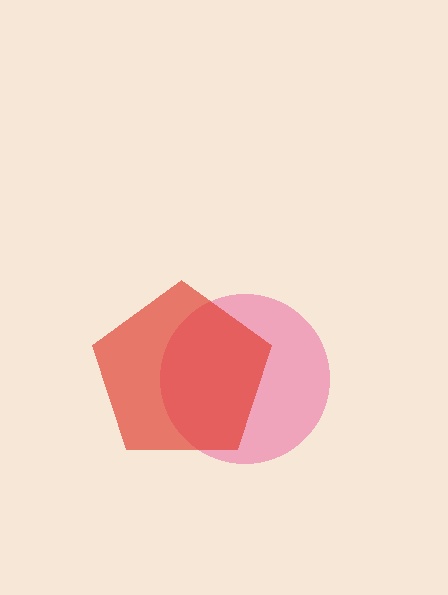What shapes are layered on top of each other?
The layered shapes are: a pink circle, a red pentagon.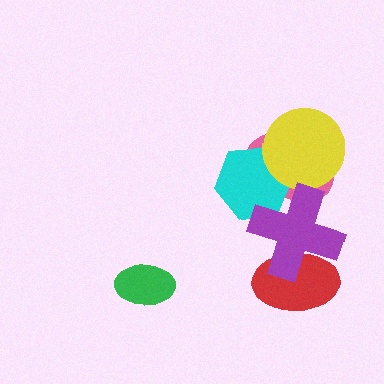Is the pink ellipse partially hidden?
Yes, it is partially covered by another shape.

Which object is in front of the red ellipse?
The purple cross is in front of the red ellipse.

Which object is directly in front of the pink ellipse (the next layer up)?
The cyan hexagon is directly in front of the pink ellipse.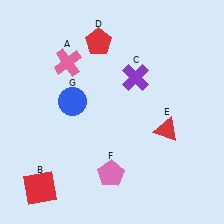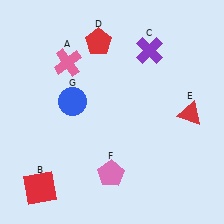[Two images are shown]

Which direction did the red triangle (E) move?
The red triangle (E) moved right.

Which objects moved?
The objects that moved are: the purple cross (C), the red triangle (E).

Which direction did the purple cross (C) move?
The purple cross (C) moved up.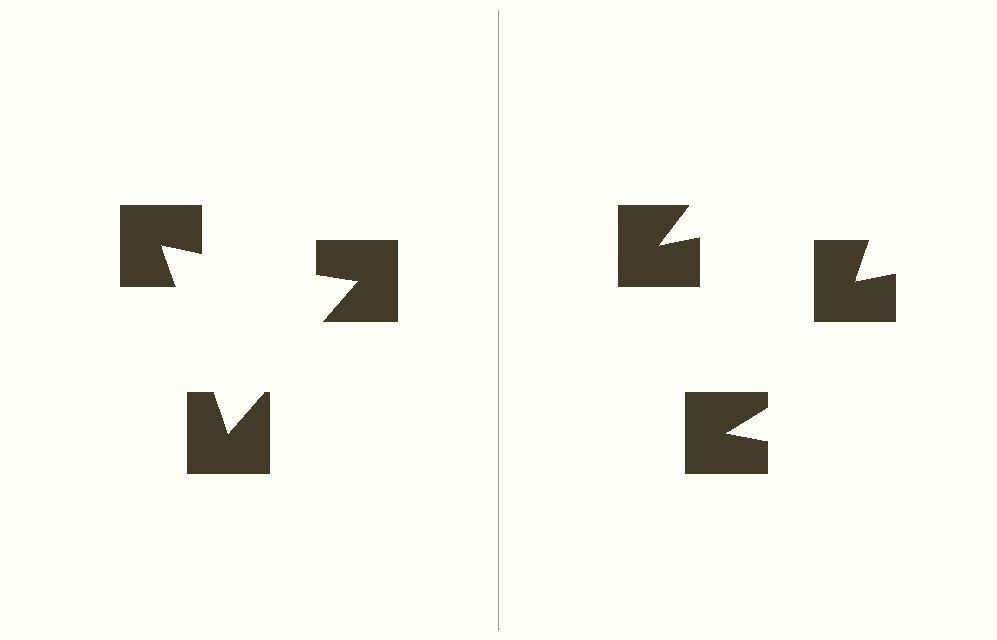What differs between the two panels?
The notched squares are positioned identically on both sides; only the wedge orientations differ. On the left they align to a triangle; on the right they are misaligned.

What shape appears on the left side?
An illusory triangle.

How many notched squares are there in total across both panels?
6 — 3 on each side.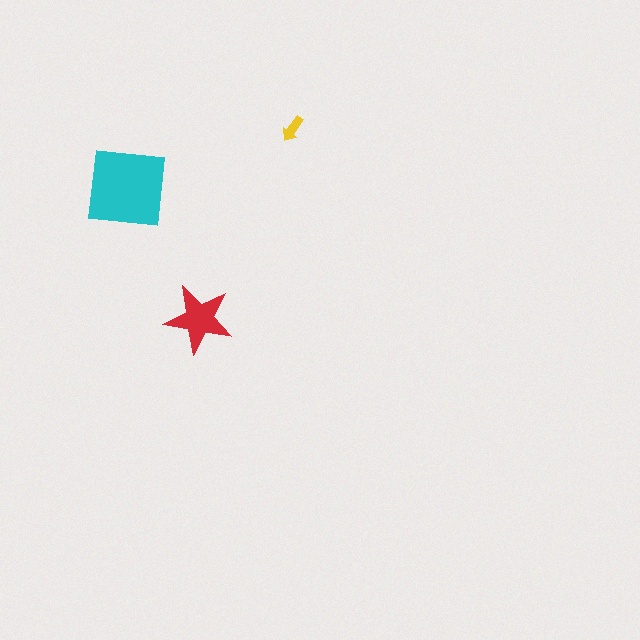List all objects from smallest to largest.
The yellow arrow, the red star, the cyan square.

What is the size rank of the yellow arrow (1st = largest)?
3rd.